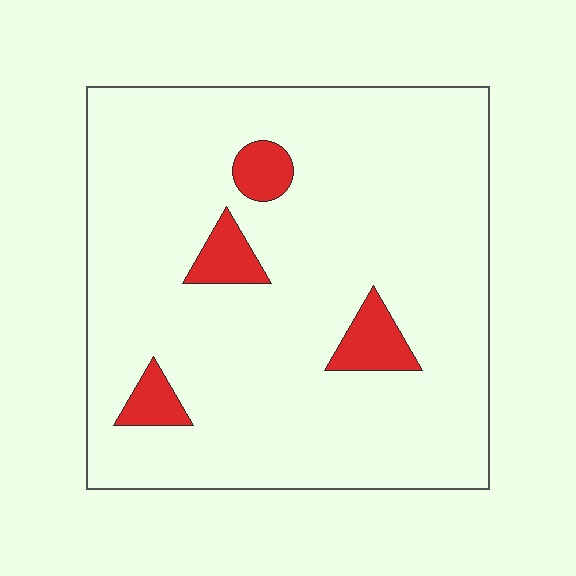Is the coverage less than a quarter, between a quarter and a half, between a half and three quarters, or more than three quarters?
Less than a quarter.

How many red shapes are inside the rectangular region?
4.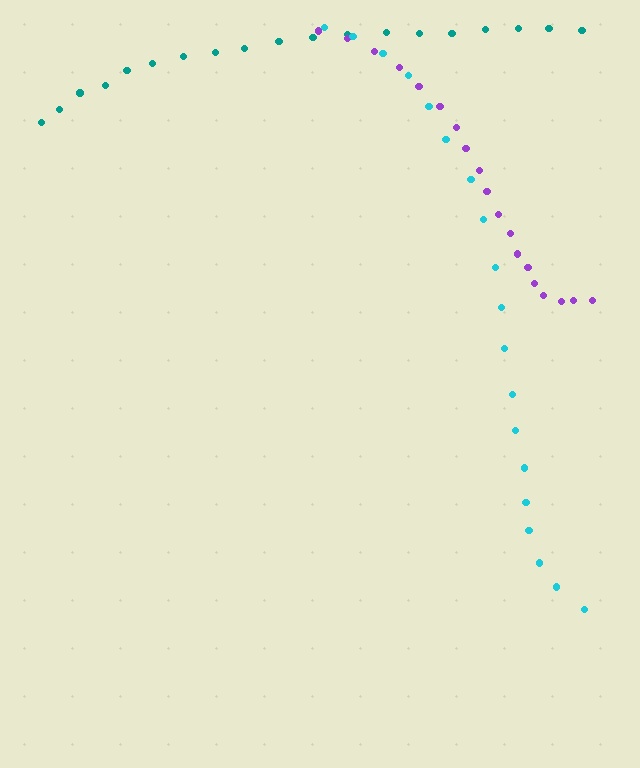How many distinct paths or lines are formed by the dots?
There are 3 distinct paths.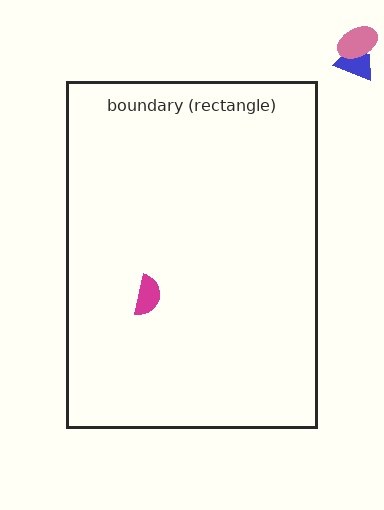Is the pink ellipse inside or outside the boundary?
Outside.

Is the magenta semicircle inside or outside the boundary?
Inside.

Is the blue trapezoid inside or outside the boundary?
Outside.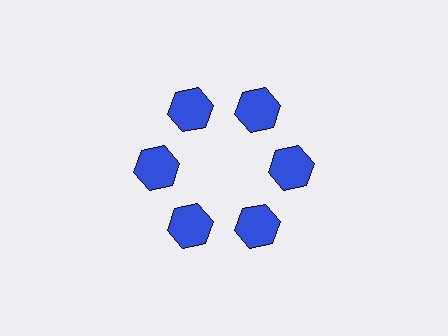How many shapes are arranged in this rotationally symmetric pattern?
There are 6 shapes, arranged in 6 groups of 1.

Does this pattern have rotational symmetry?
Yes, this pattern has 6-fold rotational symmetry. It looks the same after rotating 60 degrees around the center.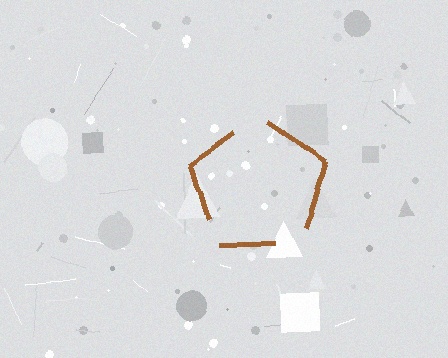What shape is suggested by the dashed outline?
The dashed outline suggests a pentagon.